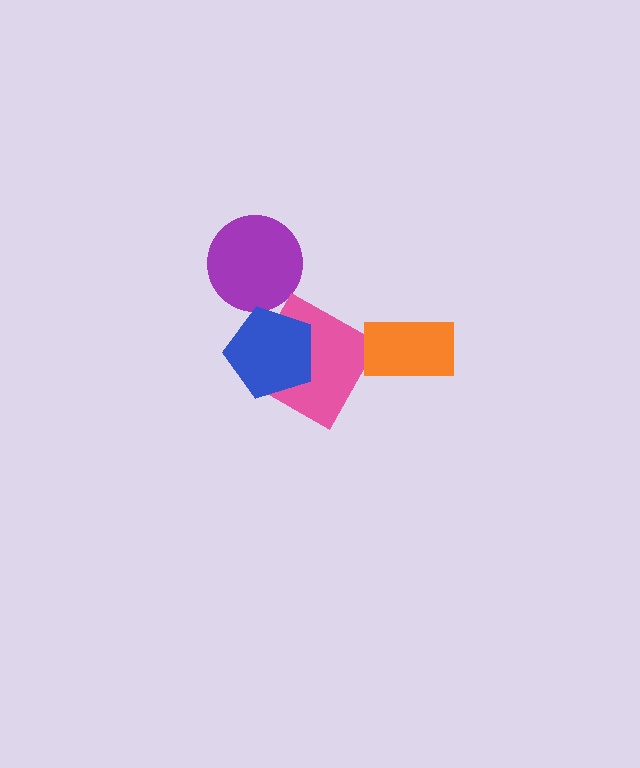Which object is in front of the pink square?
The blue pentagon is in front of the pink square.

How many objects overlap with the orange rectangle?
0 objects overlap with the orange rectangle.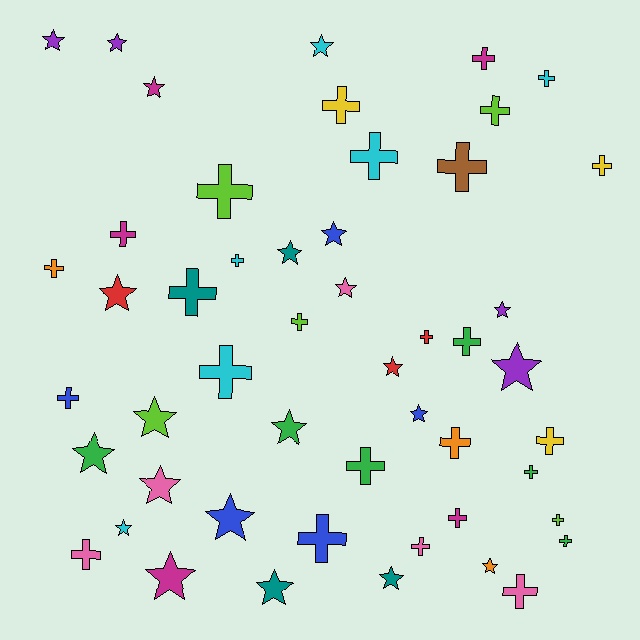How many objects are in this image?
There are 50 objects.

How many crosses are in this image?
There are 28 crosses.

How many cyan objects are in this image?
There are 6 cyan objects.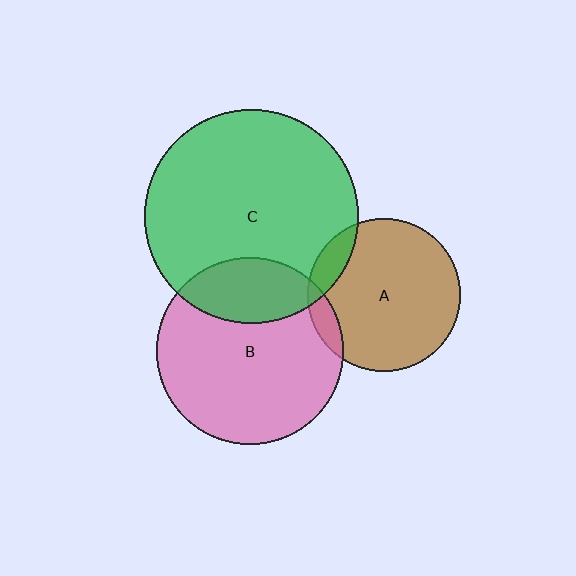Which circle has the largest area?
Circle C (green).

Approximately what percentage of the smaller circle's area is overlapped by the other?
Approximately 25%.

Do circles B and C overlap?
Yes.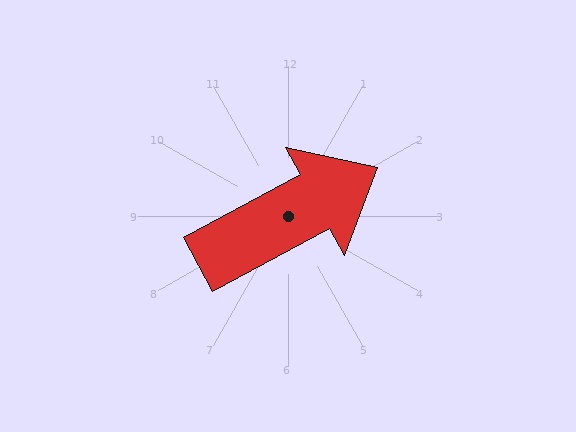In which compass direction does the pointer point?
Northeast.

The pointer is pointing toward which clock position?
Roughly 2 o'clock.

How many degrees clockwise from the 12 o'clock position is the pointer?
Approximately 62 degrees.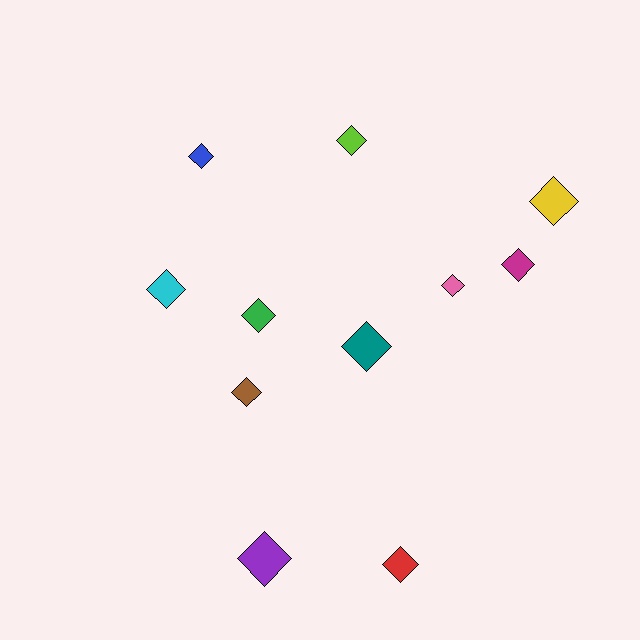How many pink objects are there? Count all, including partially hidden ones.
There is 1 pink object.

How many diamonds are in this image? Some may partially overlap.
There are 11 diamonds.